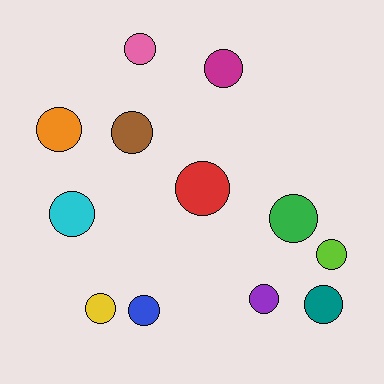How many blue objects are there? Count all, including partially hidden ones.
There is 1 blue object.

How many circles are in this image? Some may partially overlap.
There are 12 circles.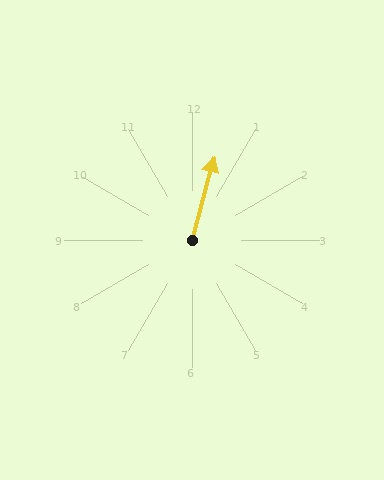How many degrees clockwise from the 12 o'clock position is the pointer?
Approximately 15 degrees.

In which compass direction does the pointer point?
North.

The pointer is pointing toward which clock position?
Roughly 12 o'clock.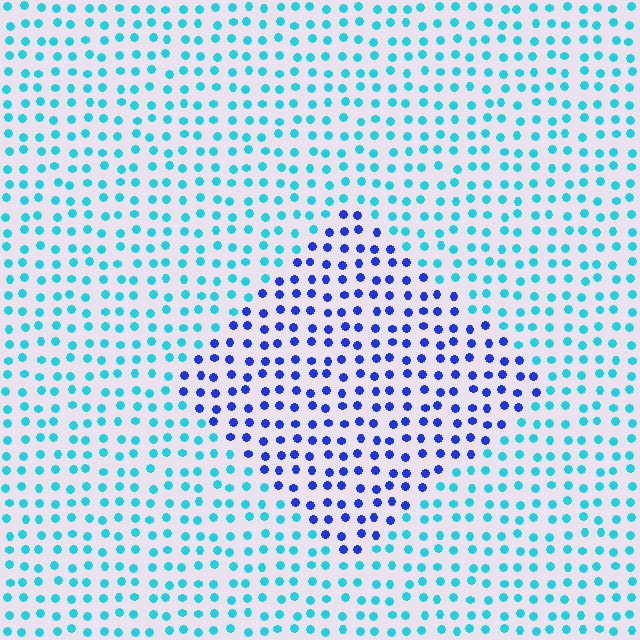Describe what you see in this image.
The image is filled with small cyan elements in a uniform arrangement. A diamond-shaped region is visible where the elements are tinted to a slightly different hue, forming a subtle color boundary.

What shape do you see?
I see a diamond.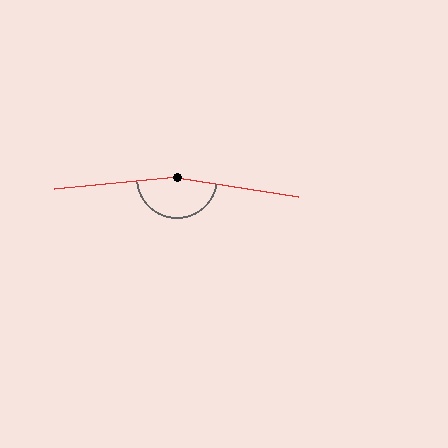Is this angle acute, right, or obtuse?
It is obtuse.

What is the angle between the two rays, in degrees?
Approximately 166 degrees.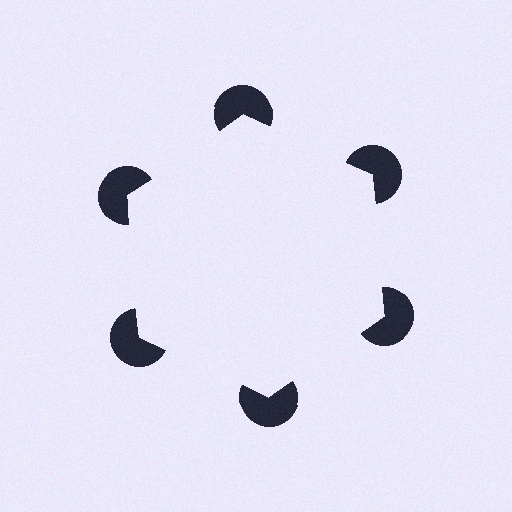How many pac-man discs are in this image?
There are 6 — one at each vertex of the illusory hexagon.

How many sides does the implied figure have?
6 sides.